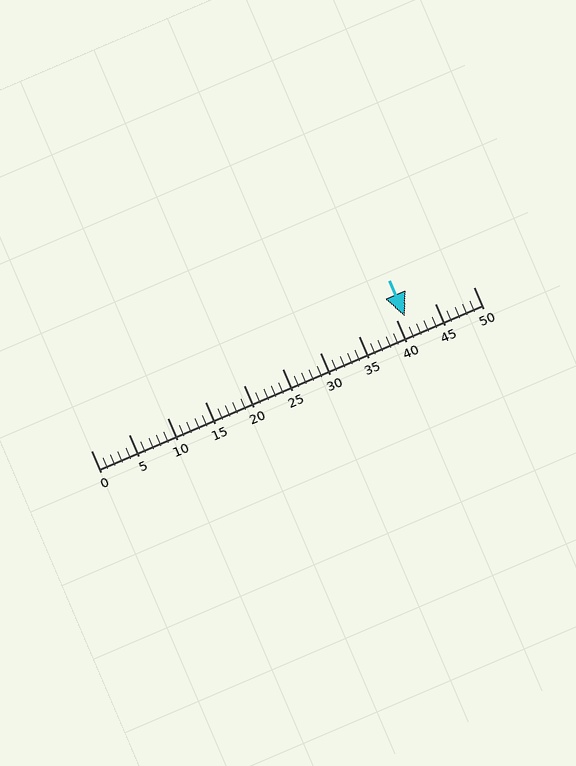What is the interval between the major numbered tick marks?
The major tick marks are spaced 5 units apart.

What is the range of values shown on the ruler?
The ruler shows values from 0 to 50.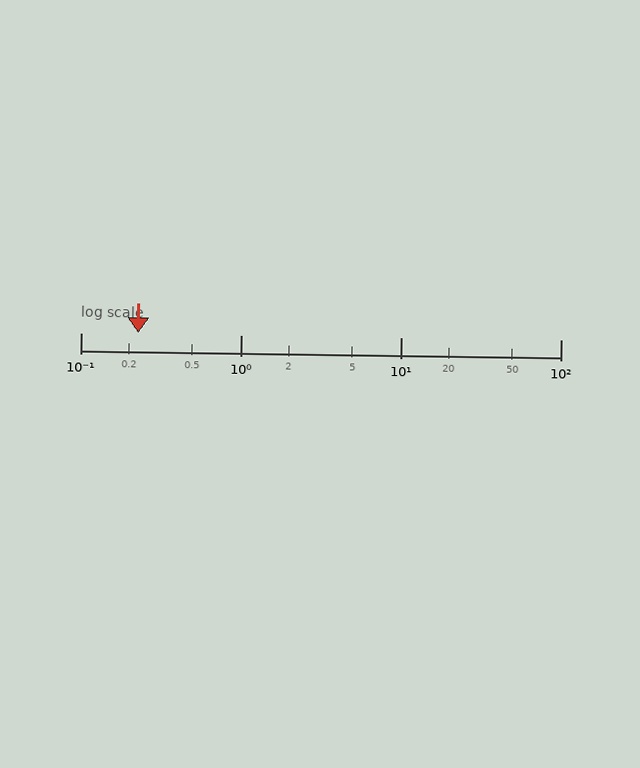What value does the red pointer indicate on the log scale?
The pointer indicates approximately 0.23.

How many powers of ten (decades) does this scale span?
The scale spans 3 decades, from 0.1 to 100.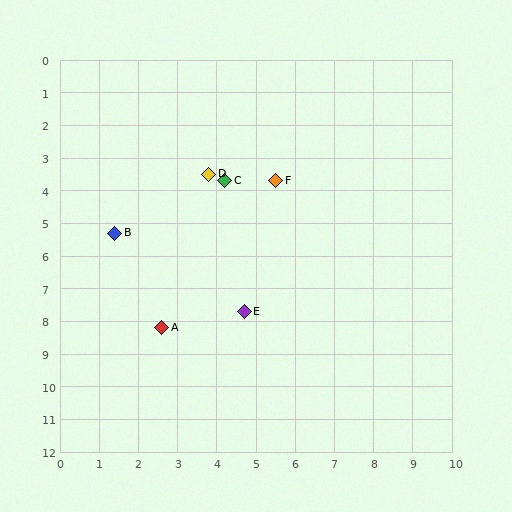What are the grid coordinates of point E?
Point E is at approximately (4.7, 7.7).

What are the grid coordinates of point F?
Point F is at approximately (5.5, 3.7).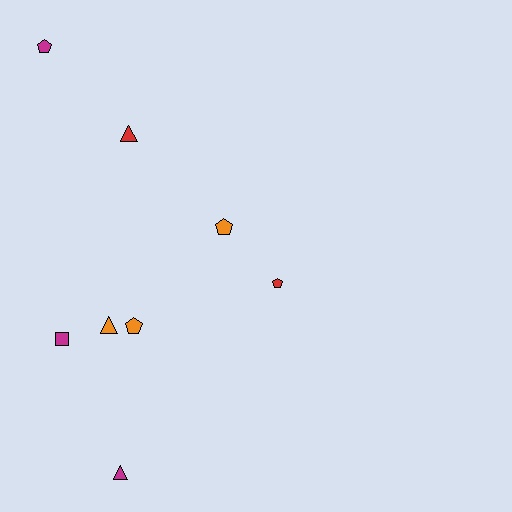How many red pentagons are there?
There is 1 red pentagon.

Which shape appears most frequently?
Pentagon, with 4 objects.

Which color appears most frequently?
Magenta, with 3 objects.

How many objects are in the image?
There are 8 objects.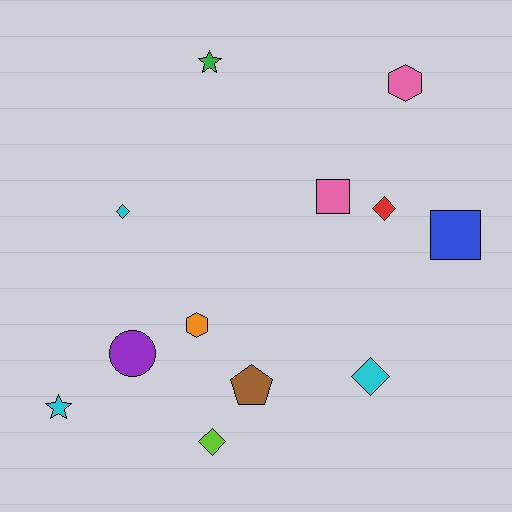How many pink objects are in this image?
There are 2 pink objects.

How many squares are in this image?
There are 2 squares.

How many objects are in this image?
There are 12 objects.